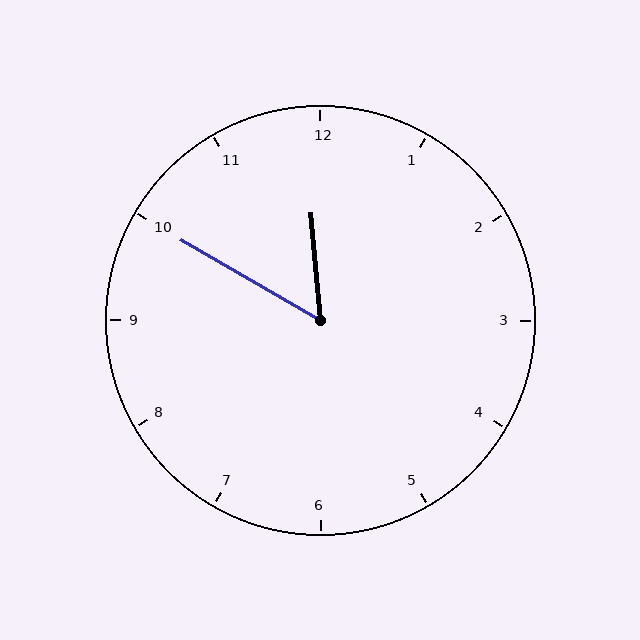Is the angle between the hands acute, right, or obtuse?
It is acute.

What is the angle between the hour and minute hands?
Approximately 55 degrees.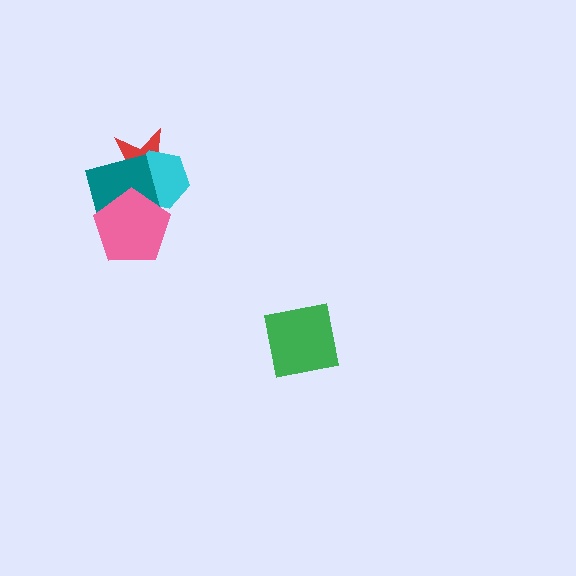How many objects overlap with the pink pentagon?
3 objects overlap with the pink pentagon.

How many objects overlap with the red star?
3 objects overlap with the red star.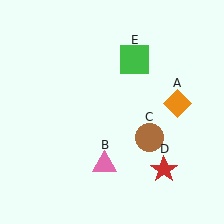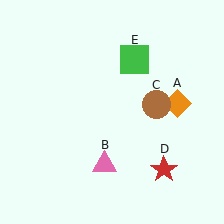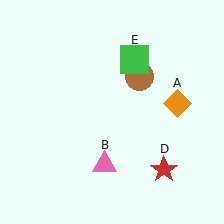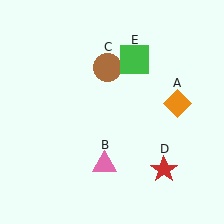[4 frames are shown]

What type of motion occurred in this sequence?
The brown circle (object C) rotated counterclockwise around the center of the scene.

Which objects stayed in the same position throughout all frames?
Orange diamond (object A) and pink triangle (object B) and red star (object D) and green square (object E) remained stationary.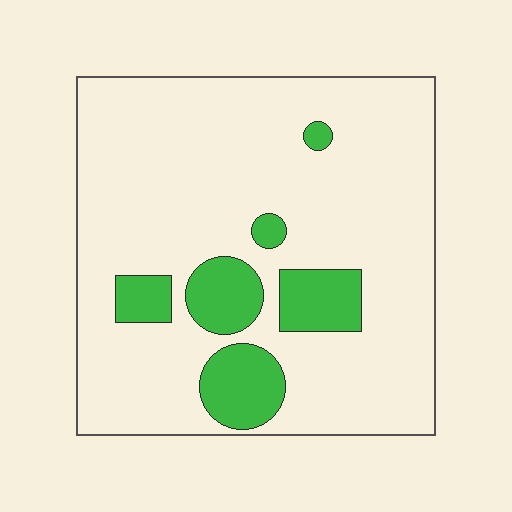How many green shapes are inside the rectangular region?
6.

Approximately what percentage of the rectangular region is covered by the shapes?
Approximately 15%.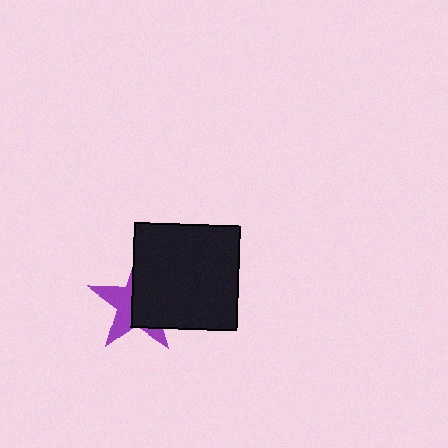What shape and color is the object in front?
The object in front is a black square.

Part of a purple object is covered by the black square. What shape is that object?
It is a star.